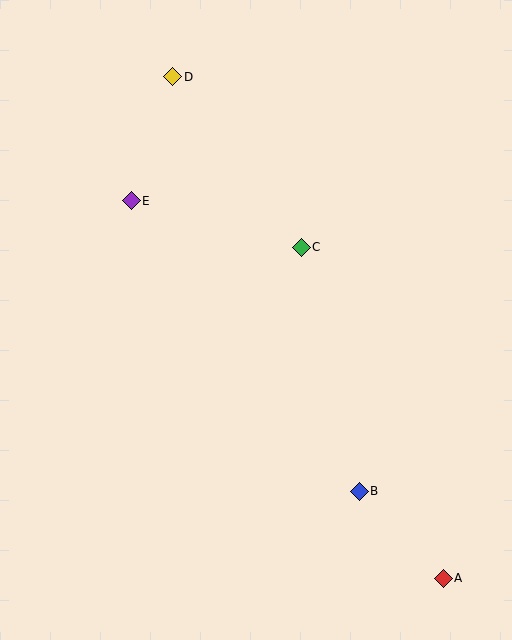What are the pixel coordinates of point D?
Point D is at (173, 77).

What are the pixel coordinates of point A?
Point A is at (443, 578).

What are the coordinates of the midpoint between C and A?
The midpoint between C and A is at (372, 413).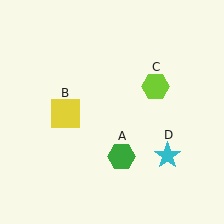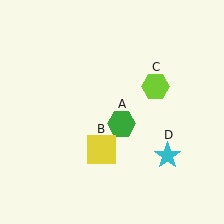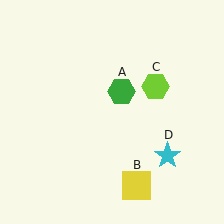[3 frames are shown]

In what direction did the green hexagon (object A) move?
The green hexagon (object A) moved up.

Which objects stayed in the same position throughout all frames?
Lime hexagon (object C) and cyan star (object D) remained stationary.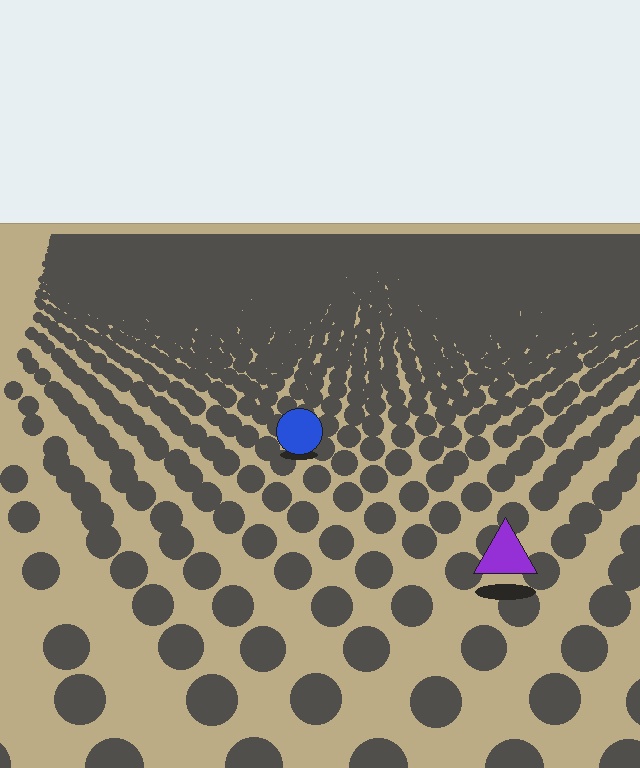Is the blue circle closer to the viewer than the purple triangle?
No. The purple triangle is closer — you can tell from the texture gradient: the ground texture is coarser near it.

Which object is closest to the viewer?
The purple triangle is closest. The texture marks near it are larger and more spread out.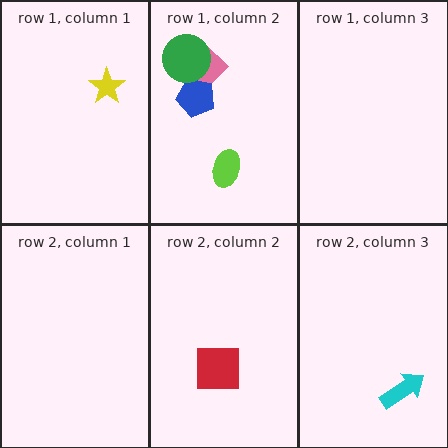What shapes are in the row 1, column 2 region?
The pink diamond, the blue pentagon, the green circle, the lime ellipse.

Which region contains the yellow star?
The row 1, column 1 region.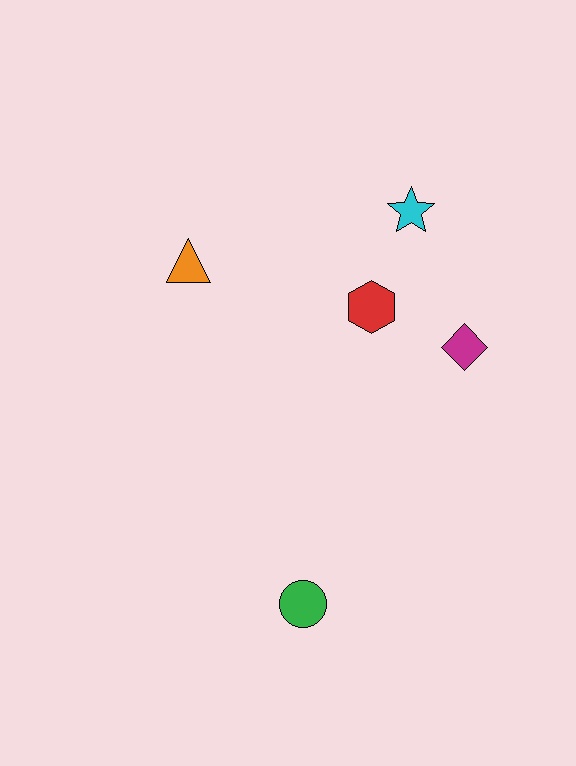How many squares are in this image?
There are no squares.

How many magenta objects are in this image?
There is 1 magenta object.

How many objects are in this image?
There are 5 objects.